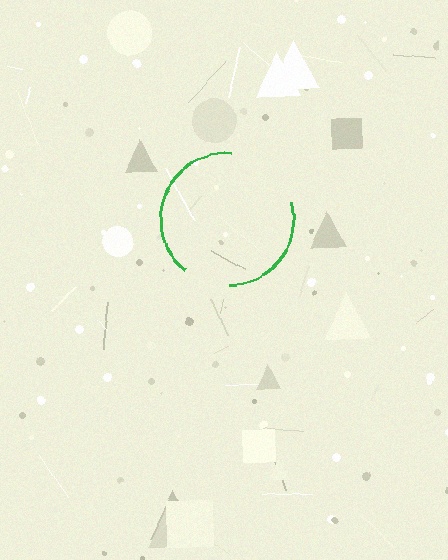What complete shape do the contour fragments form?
The contour fragments form a circle.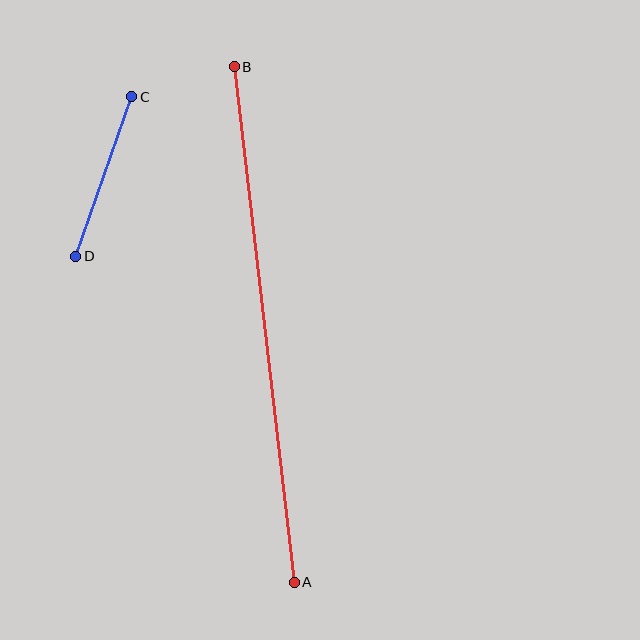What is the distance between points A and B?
The distance is approximately 519 pixels.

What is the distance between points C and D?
The distance is approximately 169 pixels.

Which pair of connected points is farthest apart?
Points A and B are farthest apart.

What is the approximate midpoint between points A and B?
The midpoint is at approximately (264, 325) pixels.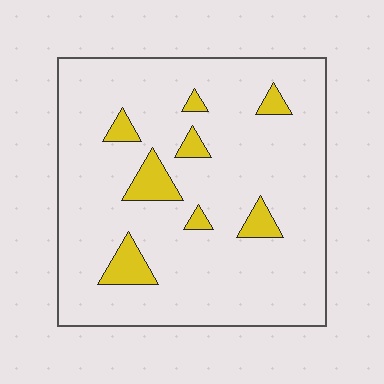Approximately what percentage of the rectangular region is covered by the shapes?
Approximately 10%.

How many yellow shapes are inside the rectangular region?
8.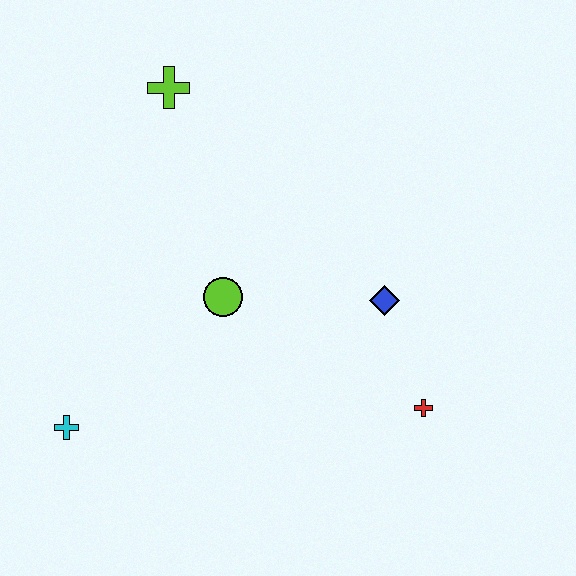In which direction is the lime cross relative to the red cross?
The lime cross is above the red cross.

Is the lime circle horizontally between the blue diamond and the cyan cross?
Yes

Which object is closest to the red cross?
The blue diamond is closest to the red cross.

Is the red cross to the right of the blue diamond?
Yes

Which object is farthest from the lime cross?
The red cross is farthest from the lime cross.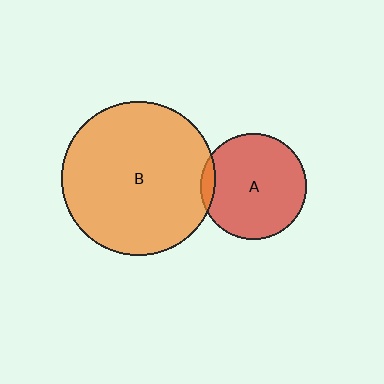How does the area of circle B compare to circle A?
Approximately 2.1 times.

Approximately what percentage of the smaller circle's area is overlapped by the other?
Approximately 5%.